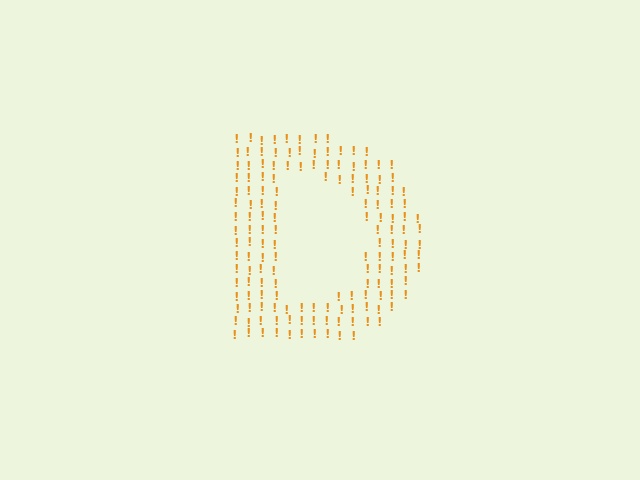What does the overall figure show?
The overall figure shows the letter D.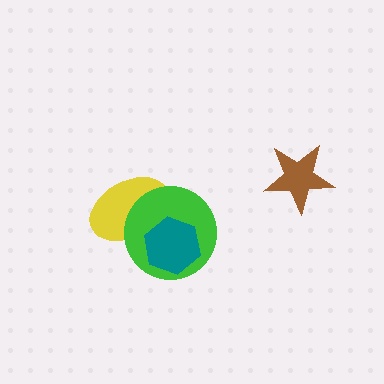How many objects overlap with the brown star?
0 objects overlap with the brown star.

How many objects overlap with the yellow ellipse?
2 objects overlap with the yellow ellipse.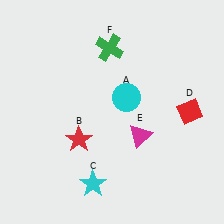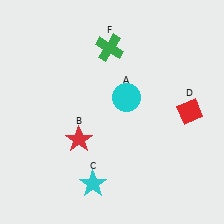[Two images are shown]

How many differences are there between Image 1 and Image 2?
There is 1 difference between the two images.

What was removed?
The magenta triangle (E) was removed in Image 2.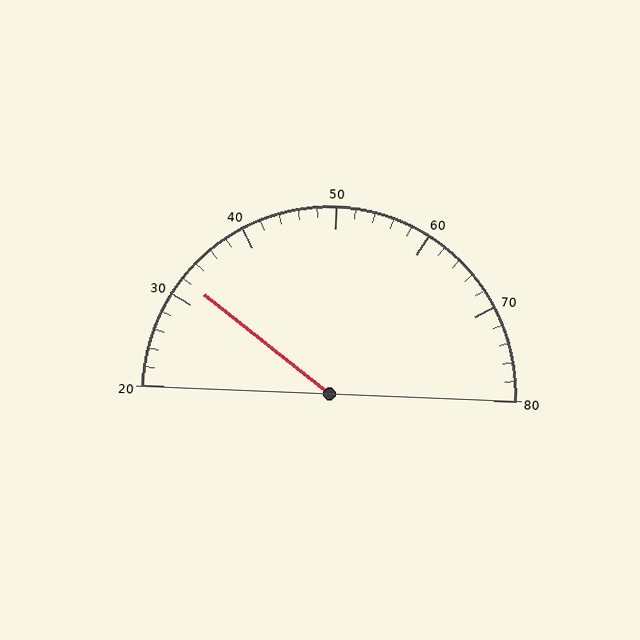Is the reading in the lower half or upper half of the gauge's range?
The reading is in the lower half of the range (20 to 80).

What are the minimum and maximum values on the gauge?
The gauge ranges from 20 to 80.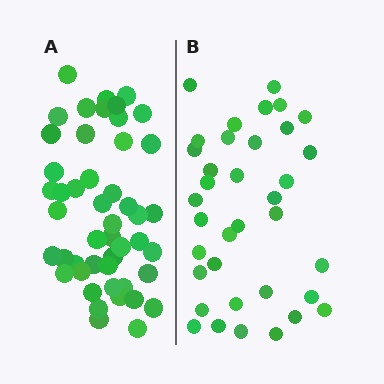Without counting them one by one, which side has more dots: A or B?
Region A (the left region) has more dots.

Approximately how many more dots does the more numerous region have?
Region A has roughly 12 or so more dots than region B.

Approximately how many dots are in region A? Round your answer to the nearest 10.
About 50 dots. (The exact count is 48, which rounds to 50.)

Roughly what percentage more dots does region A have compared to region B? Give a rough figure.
About 35% more.